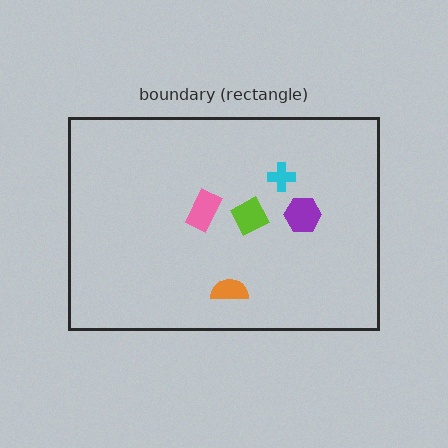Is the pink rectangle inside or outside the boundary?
Inside.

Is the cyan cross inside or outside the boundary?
Inside.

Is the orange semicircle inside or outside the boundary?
Inside.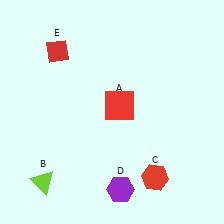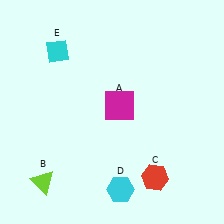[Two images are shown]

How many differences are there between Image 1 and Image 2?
There are 3 differences between the two images.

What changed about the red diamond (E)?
In Image 1, E is red. In Image 2, it changed to cyan.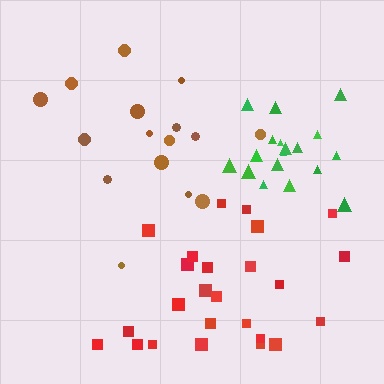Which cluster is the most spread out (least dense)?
Red.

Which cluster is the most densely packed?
Green.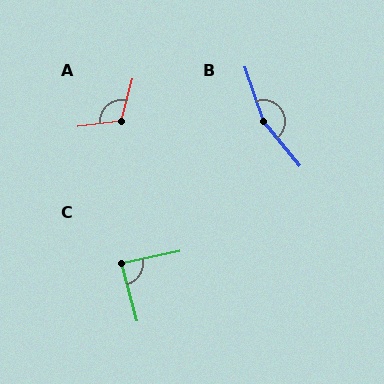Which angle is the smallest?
C, at approximately 87 degrees.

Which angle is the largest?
B, at approximately 160 degrees.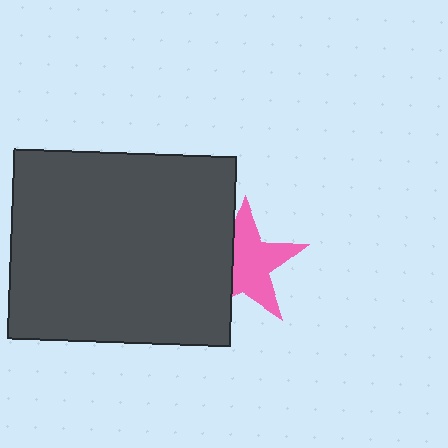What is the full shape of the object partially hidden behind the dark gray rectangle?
The partially hidden object is a pink star.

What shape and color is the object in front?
The object in front is a dark gray rectangle.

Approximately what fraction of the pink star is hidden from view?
Roughly 36% of the pink star is hidden behind the dark gray rectangle.